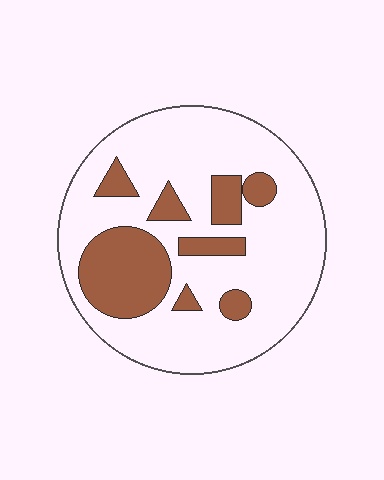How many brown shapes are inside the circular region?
8.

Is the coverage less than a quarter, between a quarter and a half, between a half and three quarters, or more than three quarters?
Less than a quarter.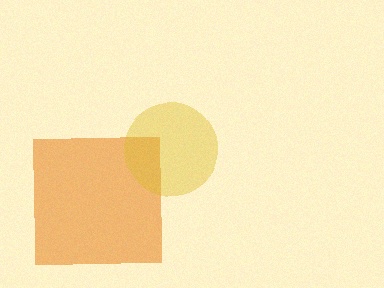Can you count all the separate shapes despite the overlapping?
Yes, there are 2 separate shapes.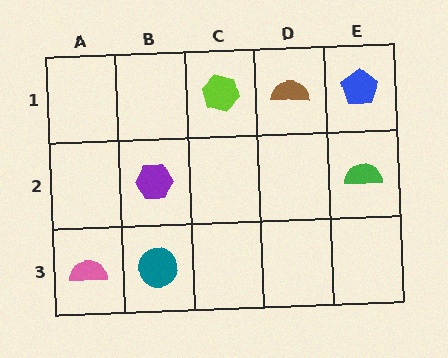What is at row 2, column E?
A green semicircle.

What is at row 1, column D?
A brown semicircle.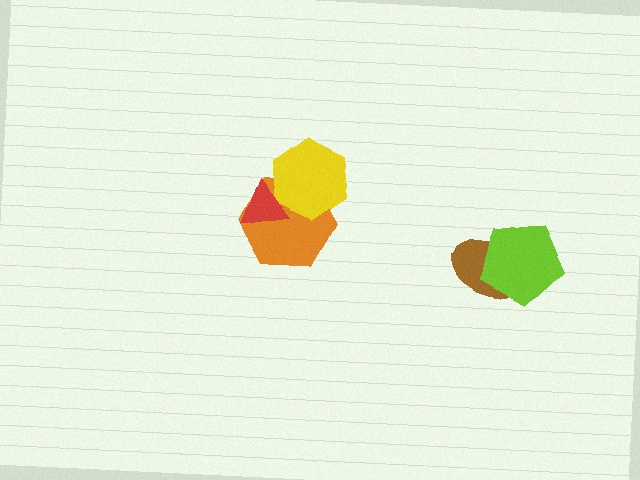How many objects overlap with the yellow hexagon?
2 objects overlap with the yellow hexagon.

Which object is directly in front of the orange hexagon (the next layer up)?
The yellow hexagon is directly in front of the orange hexagon.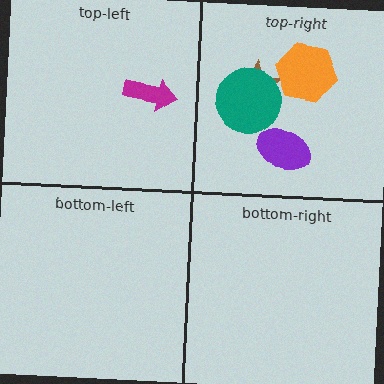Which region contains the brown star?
The top-right region.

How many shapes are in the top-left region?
1.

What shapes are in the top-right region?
The brown star, the purple ellipse, the teal circle, the orange hexagon.